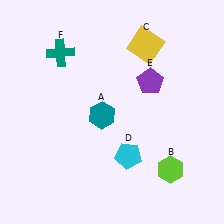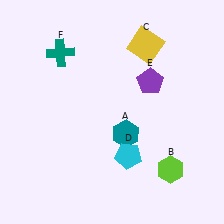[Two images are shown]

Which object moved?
The teal hexagon (A) moved right.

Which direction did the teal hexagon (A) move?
The teal hexagon (A) moved right.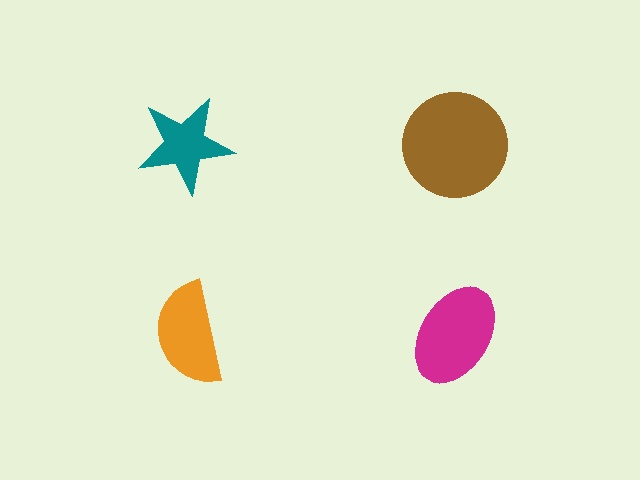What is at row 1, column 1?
A teal star.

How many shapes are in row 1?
2 shapes.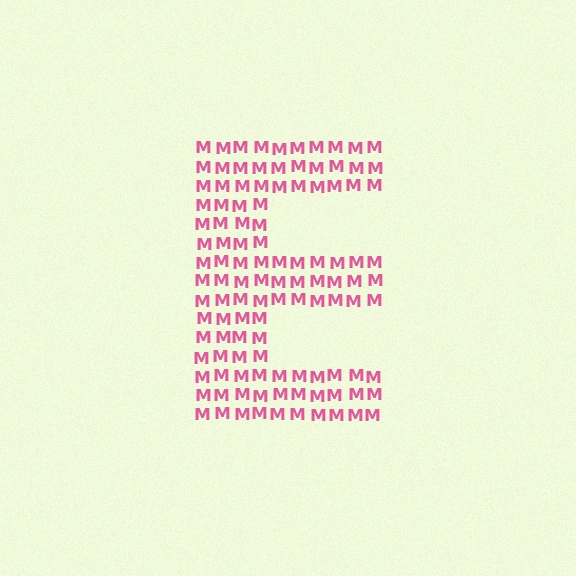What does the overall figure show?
The overall figure shows the letter E.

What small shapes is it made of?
It is made of small letter M's.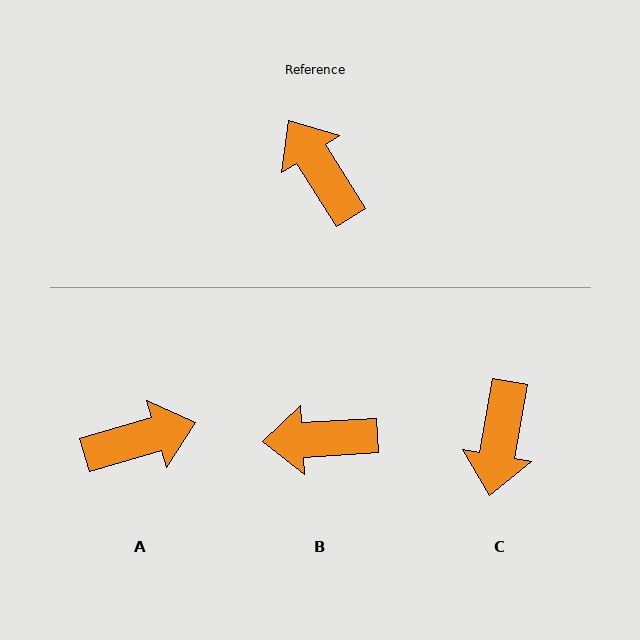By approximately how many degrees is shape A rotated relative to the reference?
Approximately 106 degrees clockwise.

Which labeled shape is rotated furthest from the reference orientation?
C, about 137 degrees away.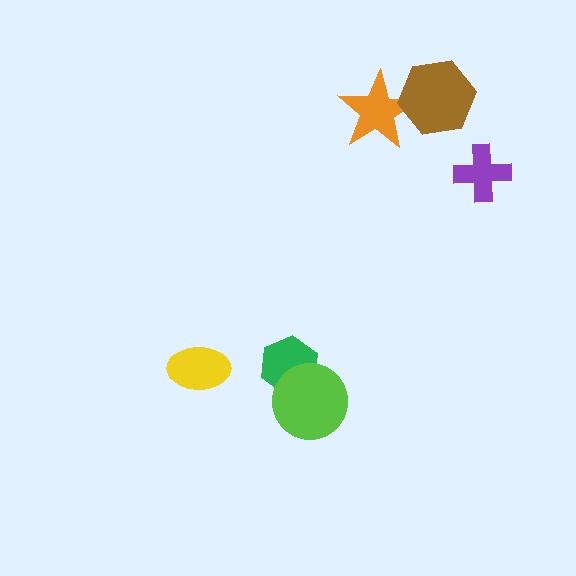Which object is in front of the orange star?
The brown hexagon is in front of the orange star.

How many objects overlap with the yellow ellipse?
0 objects overlap with the yellow ellipse.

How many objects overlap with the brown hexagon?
1 object overlaps with the brown hexagon.